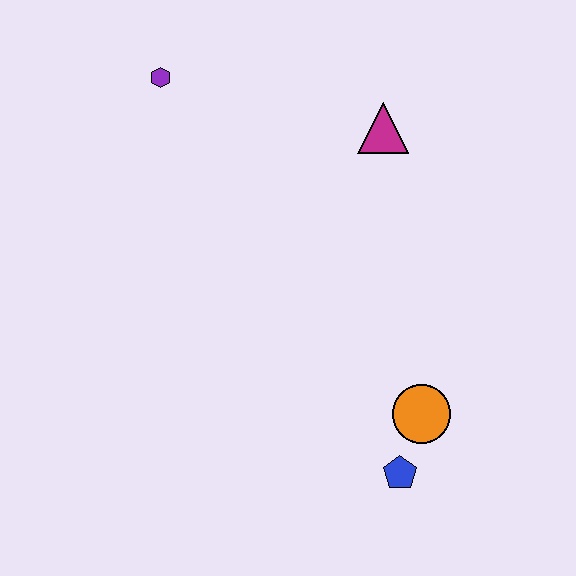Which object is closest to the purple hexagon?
The magenta triangle is closest to the purple hexagon.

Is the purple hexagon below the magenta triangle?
No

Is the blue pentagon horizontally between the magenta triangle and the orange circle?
Yes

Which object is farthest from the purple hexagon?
The blue pentagon is farthest from the purple hexagon.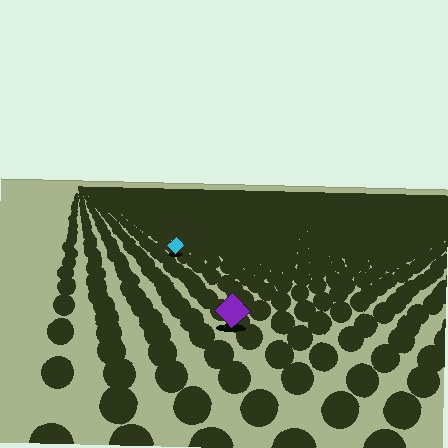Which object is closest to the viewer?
The purple diamond is closest. The texture marks near it are larger and more spread out.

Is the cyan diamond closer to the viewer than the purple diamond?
No. The purple diamond is closer — you can tell from the texture gradient: the ground texture is coarser near it.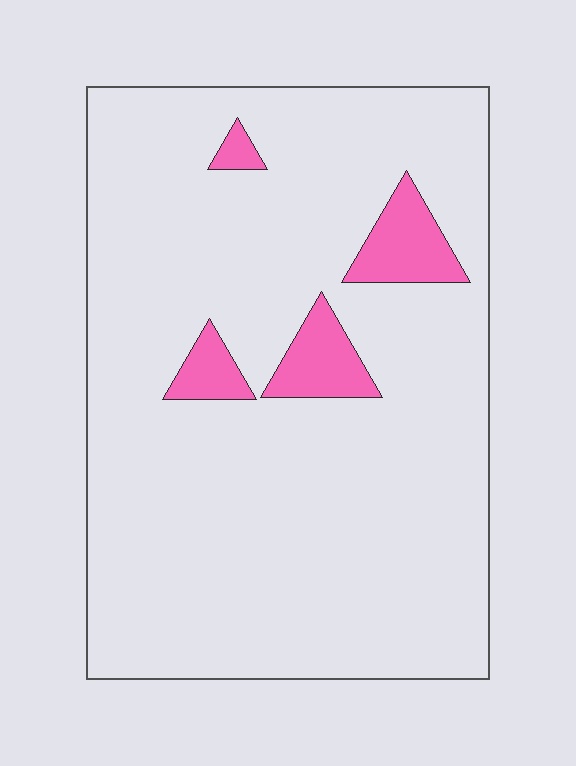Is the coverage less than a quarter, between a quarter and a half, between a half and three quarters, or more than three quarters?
Less than a quarter.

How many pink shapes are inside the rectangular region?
4.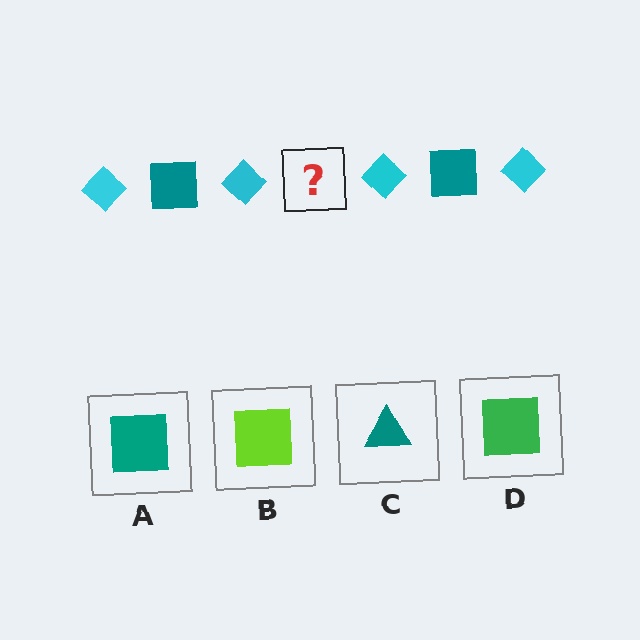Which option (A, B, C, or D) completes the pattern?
A.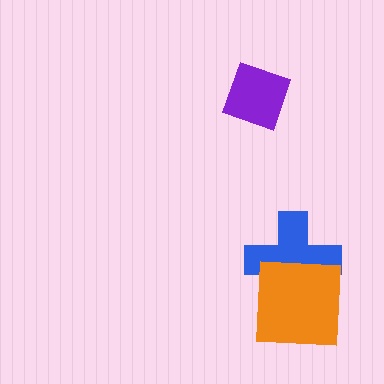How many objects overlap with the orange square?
1 object overlaps with the orange square.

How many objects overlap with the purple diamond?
0 objects overlap with the purple diamond.